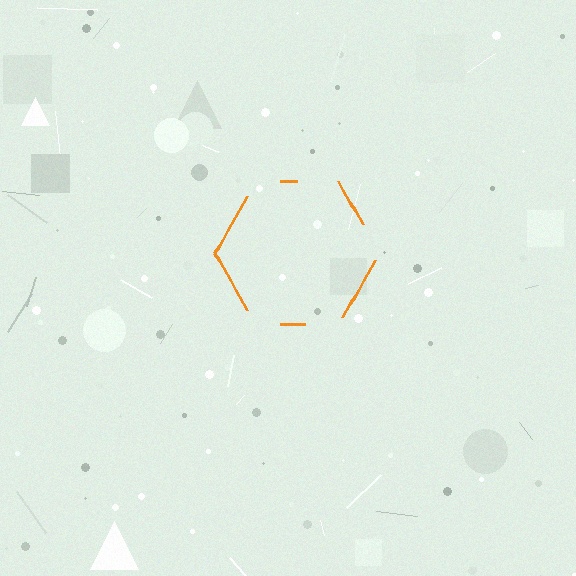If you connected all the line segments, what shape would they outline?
They would outline a hexagon.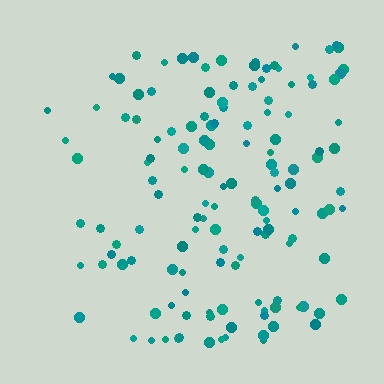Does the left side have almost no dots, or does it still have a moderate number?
Still a moderate number, just noticeably fewer than the right.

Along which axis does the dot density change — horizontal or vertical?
Horizontal.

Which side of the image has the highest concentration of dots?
The right.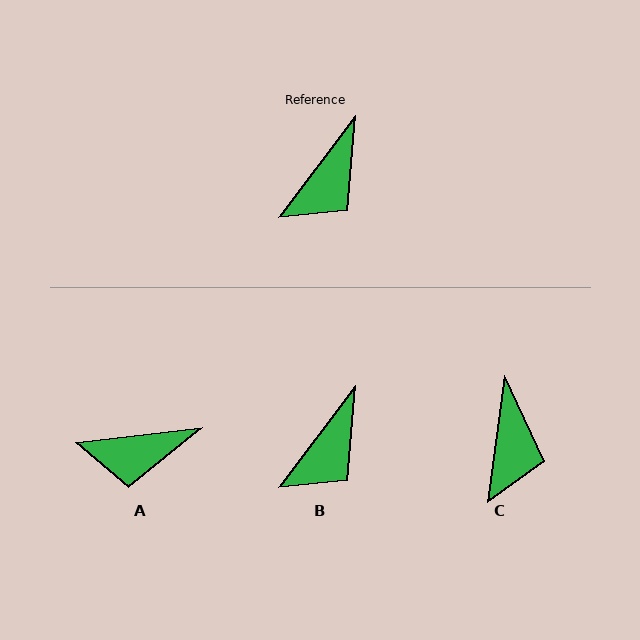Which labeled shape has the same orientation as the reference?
B.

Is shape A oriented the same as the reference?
No, it is off by about 46 degrees.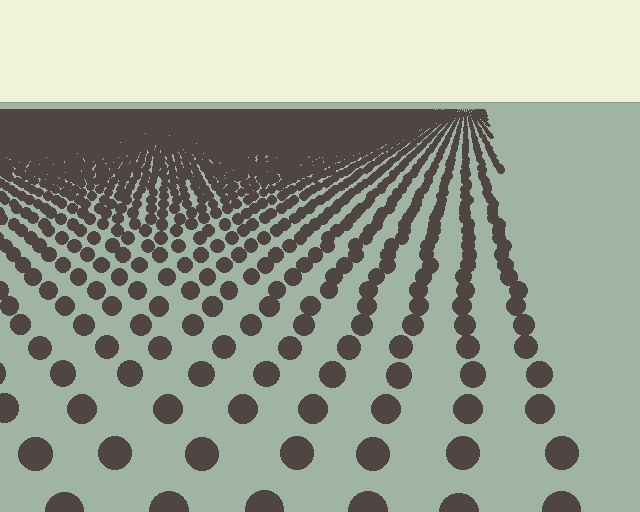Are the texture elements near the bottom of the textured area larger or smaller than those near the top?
Larger. Near the bottom, elements are closer to the viewer and appear at a bigger on-screen size.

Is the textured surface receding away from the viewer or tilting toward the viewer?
The surface is receding away from the viewer. Texture elements get smaller and denser toward the top.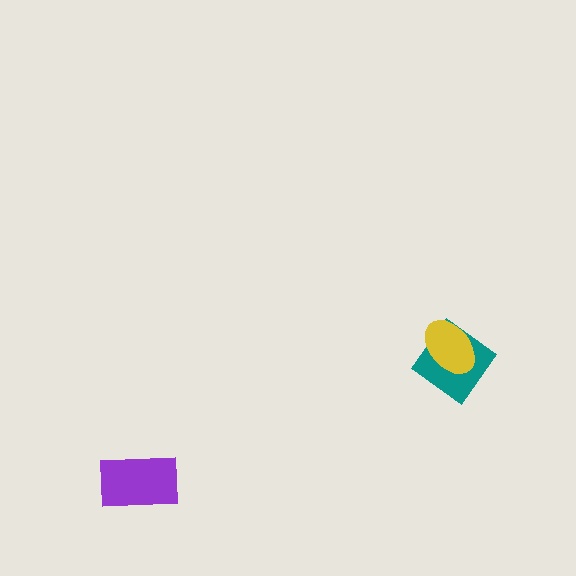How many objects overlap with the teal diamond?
1 object overlaps with the teal diamond.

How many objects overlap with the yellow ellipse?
1 object overlaps with the yellow ellipse.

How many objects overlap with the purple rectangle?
0 objects overlap with the purple rectangle.